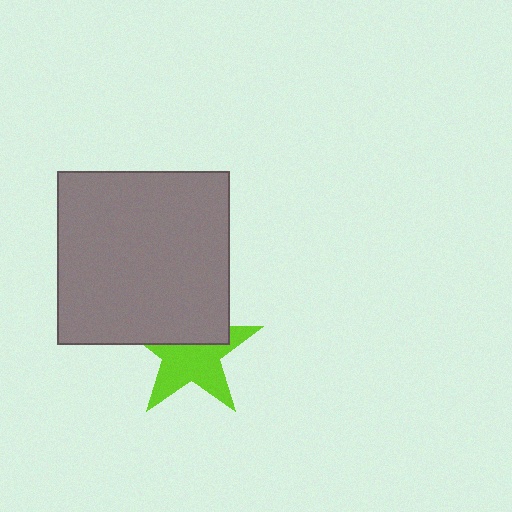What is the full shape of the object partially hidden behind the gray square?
The partially hidden object is a lime star.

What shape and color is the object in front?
The object in front is a gray square.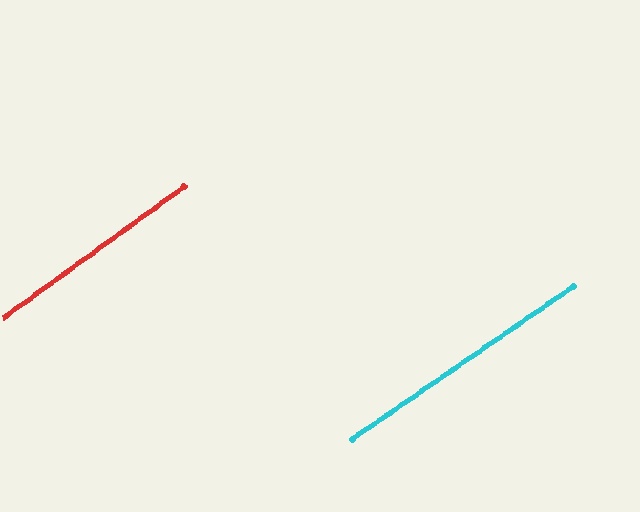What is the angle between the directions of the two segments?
Approximately 1 degree.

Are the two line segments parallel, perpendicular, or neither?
Parallel — their directions differ by only 1.1°.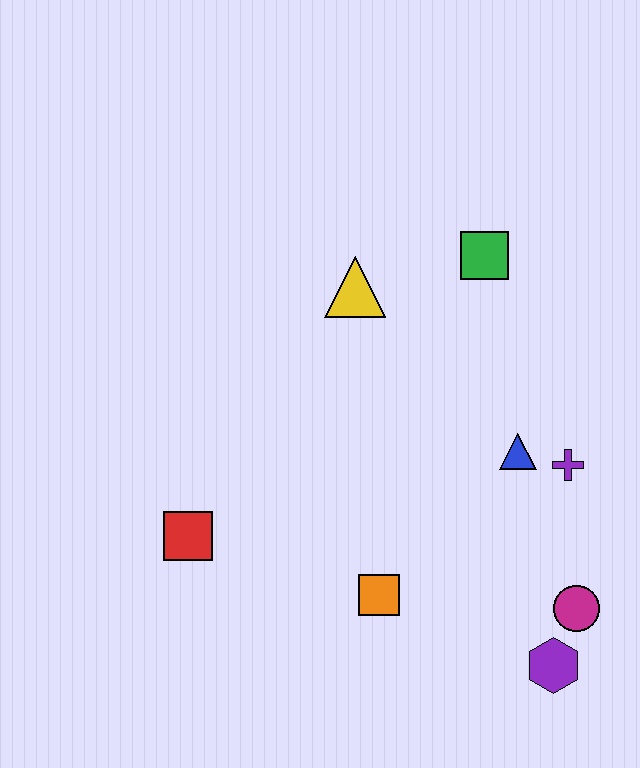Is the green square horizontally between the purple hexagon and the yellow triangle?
Yes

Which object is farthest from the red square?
The green square is farthest from the red square.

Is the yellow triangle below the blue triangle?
No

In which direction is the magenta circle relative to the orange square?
The magenta circle is to the right of the orange square.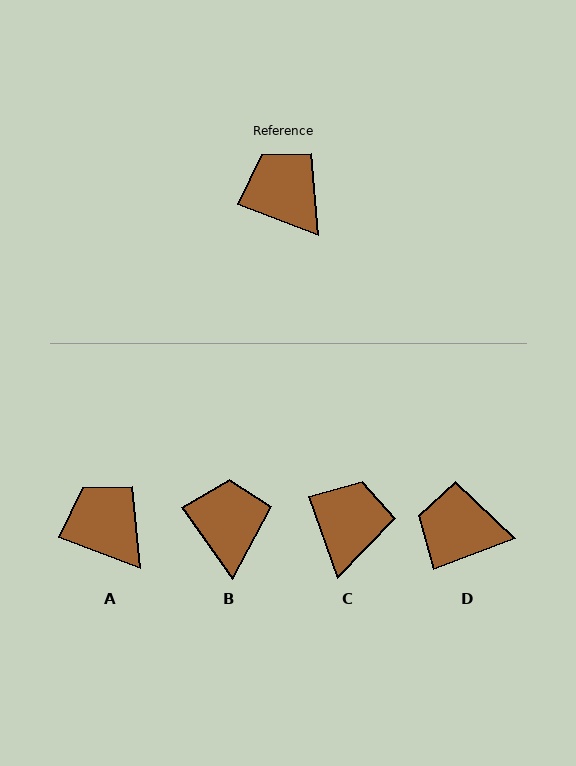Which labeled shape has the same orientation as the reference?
A.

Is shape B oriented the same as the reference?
No, it is off by about 34 degrees.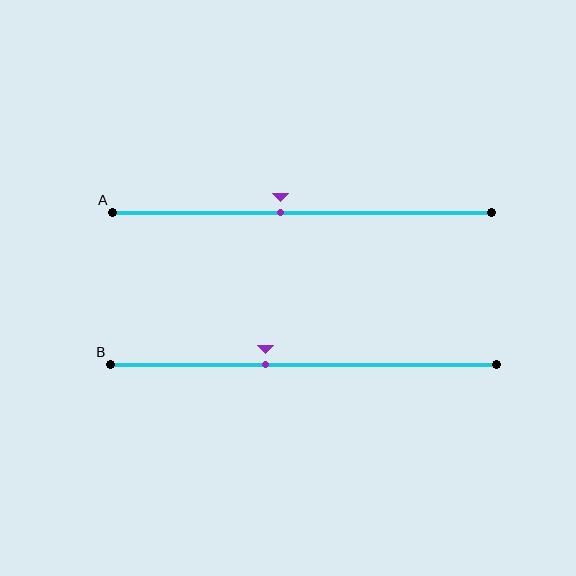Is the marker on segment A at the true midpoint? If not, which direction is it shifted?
No, the marker on segment A is shifted to the left by about 6% of the segment length.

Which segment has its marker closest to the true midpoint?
Segment A has its marker closest to the true midpoint.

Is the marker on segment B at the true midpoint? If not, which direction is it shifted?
No, the marker on segment B is shifted to the left by about 10% of the segment length.